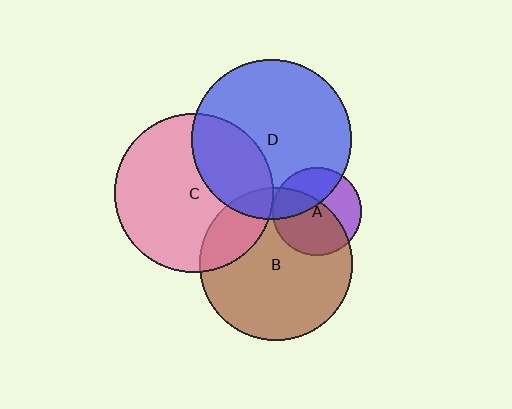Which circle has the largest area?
Circle D (blue).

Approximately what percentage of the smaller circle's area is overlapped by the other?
Approximately 35%.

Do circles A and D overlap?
Yes.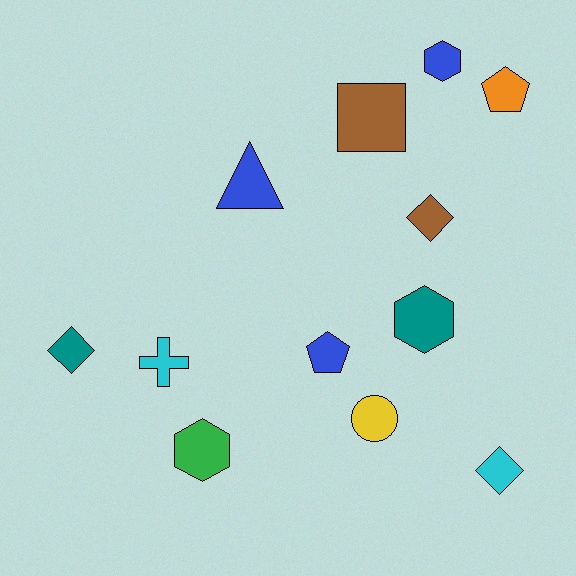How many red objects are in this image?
There are no red objects.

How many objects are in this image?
There are 12 objects.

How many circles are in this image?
There is 1 circle.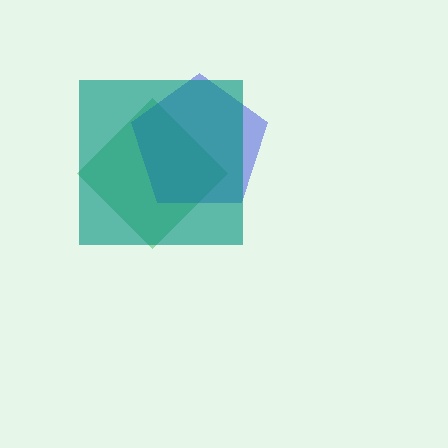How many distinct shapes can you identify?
There are 3 distinct shapes: a green diamond, a blue pentagon, a teal square.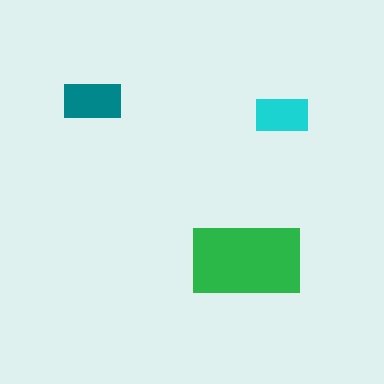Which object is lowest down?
The green rectangle is bottommost.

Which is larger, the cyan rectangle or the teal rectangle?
The teal one.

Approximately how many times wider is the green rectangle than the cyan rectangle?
About 2 times wider.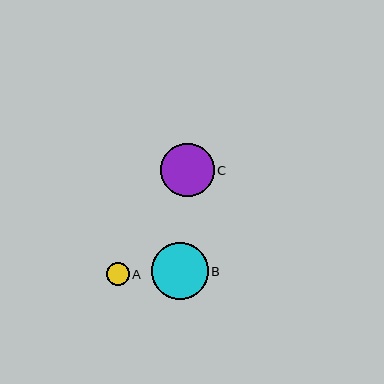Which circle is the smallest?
Circle A is the smallest with a size of approximately 23 pixels.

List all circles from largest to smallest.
From largest to smallest: B, C, A.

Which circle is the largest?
Circle B is the largest with a size of approximately 57 pixels.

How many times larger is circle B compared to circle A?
Circle B is approximately 2.5 times the size of circle A.